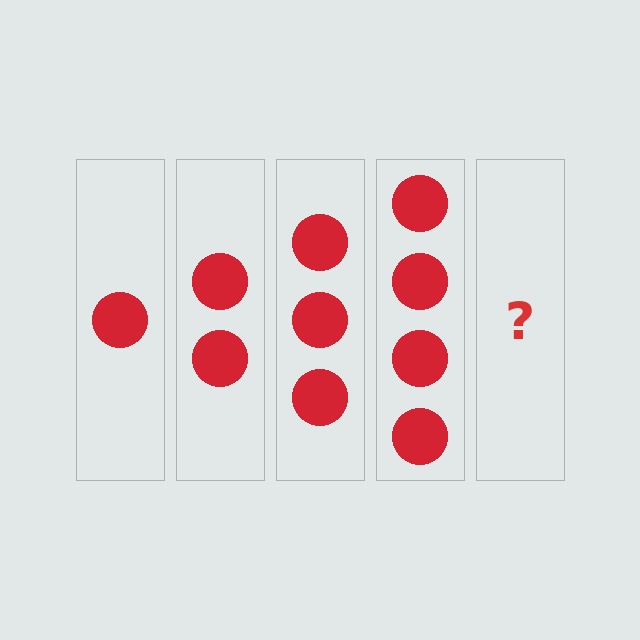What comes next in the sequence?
The next element should be 5 circles.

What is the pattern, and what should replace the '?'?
The pattern is that each step adds one more circle. The '?' should be 5 circles.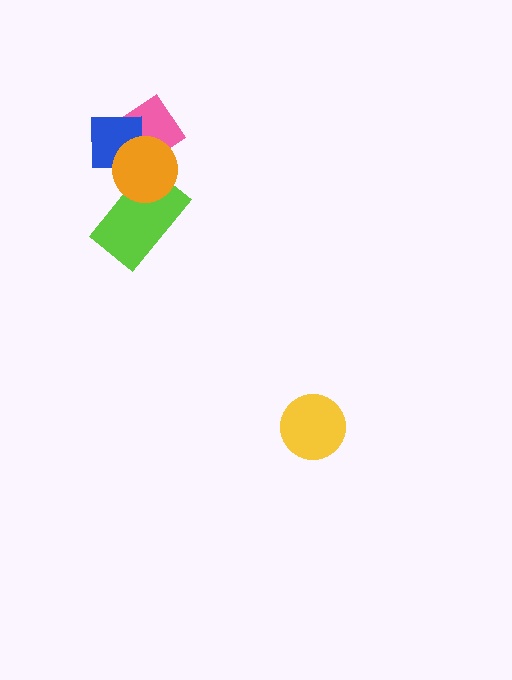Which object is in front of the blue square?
The orange circle is in front of the blue square.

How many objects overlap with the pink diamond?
2 objects overlap with the pink diamond.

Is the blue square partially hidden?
Yes, it is partially covered by another shape.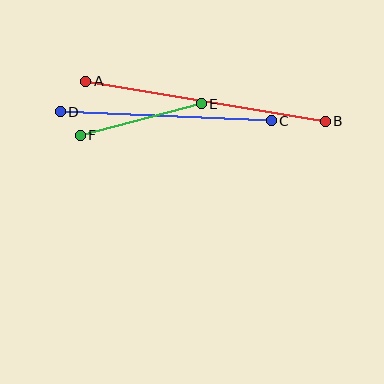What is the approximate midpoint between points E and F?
The midpoint is at approximately (141, 120) pixels.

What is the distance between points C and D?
The distance is approximately 211 pixels.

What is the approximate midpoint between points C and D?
The midpoint is at approximately (166, 116) pixels.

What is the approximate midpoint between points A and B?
The midpoint is at approximately (205, 101) pixels.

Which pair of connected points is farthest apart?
Points A and B are farthest apart.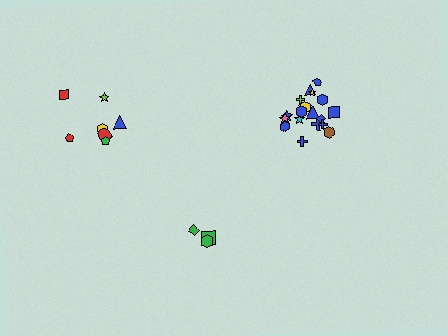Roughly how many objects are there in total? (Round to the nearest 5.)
Roughly 30 objects in total.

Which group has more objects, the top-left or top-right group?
The top-right group.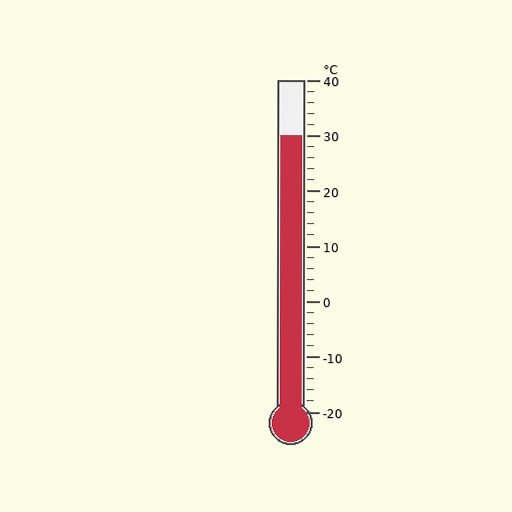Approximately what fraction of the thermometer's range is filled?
The thermometer is filled to approximately 85% of its range.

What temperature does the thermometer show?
The thermometer shows approximately 30°C.